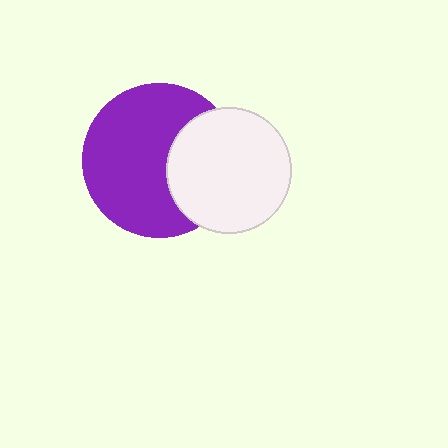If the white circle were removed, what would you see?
You would see the complete purple circle.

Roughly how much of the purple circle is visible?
Most of it is visible (roughly 68%).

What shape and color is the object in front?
The object in front is a white circle.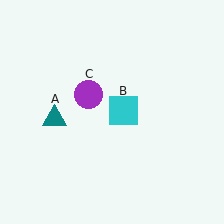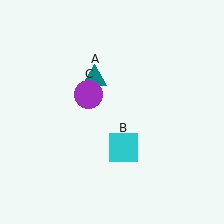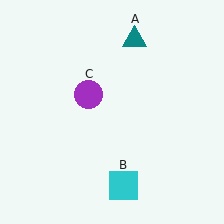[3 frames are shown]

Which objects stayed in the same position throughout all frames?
Purple circle (object C) remained stationary.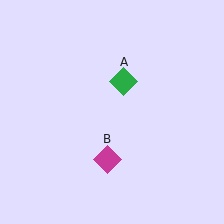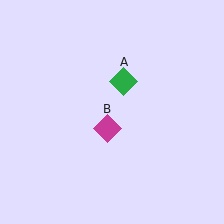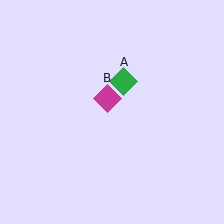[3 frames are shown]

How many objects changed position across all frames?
1 object changed position: magenta diamond (object B).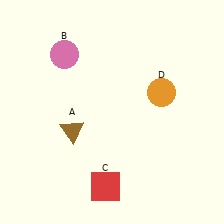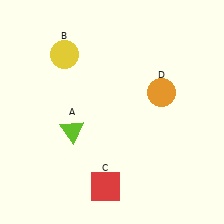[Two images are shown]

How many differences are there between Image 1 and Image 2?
There are 2 differences between the two images.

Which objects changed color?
A changed from brown to lime. B changed from pink to yellow.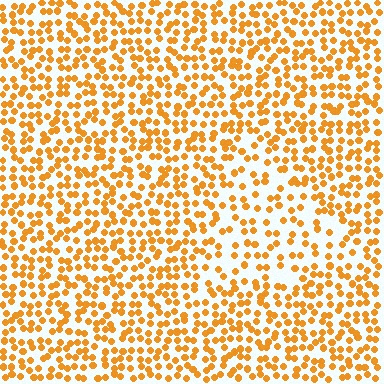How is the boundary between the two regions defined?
The boundary is defined by a change in element density (approximately 1.7x ratio). All elements are the same color, size, and shape.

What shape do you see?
I see a triangle.